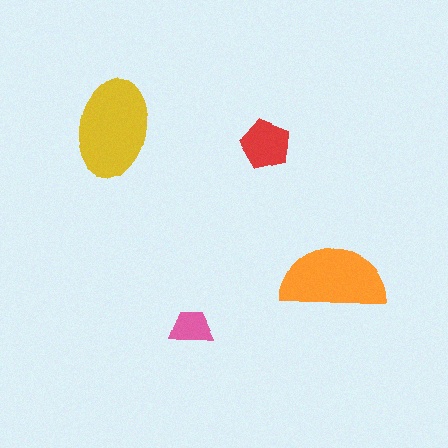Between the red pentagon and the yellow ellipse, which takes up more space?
The yellow ellipse.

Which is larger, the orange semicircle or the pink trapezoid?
The orange semicircle.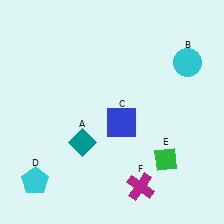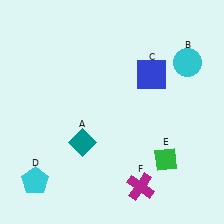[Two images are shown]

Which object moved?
The blue square (C) moved up.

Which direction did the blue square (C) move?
The blue square (C) moved up.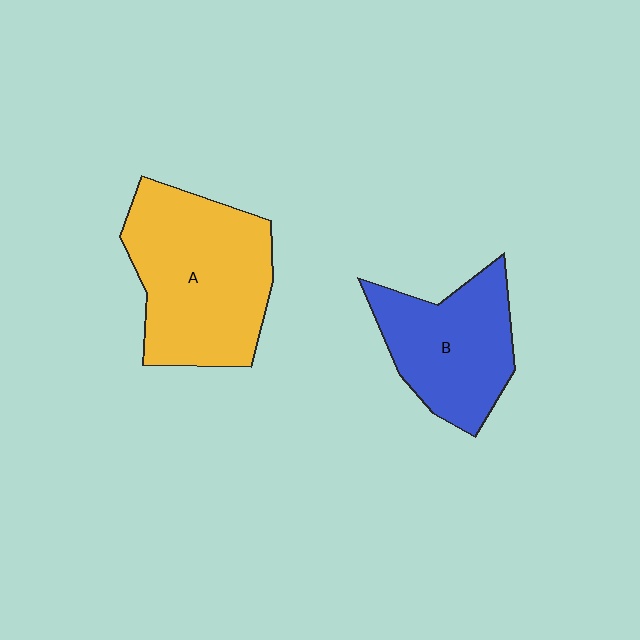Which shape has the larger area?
Shape A (yellow).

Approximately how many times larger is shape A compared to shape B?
Approximately 1.4 times.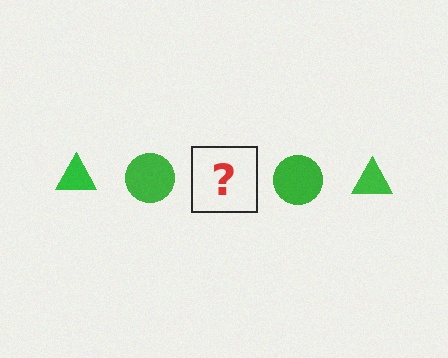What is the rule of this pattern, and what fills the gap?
The rule is that the pattern cycles through triangle, circle shapes in green. The gap should be filled with a green triangle.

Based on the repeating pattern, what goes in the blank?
The blank should be a green triangle.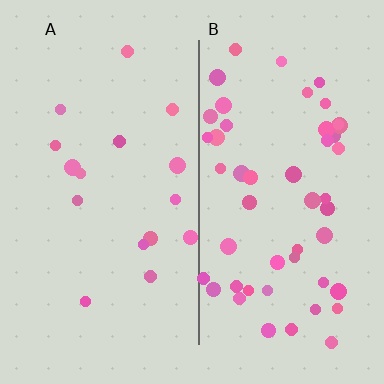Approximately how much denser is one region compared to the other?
Approximately 3.1× — region B over region A.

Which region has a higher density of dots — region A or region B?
B (the right).